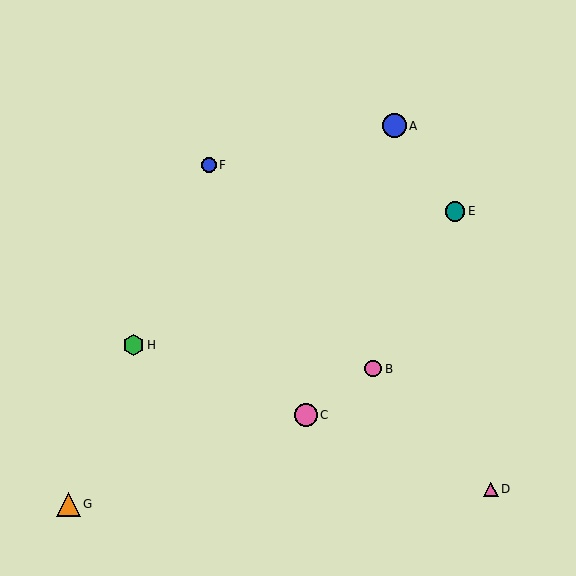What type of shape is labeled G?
Shape G is an orange triangle.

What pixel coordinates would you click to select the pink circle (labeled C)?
Click at (306, 415) to select the pink circle C.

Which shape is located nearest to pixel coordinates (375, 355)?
The pink circle (labeled B) at (373, 369) is nearest to that location.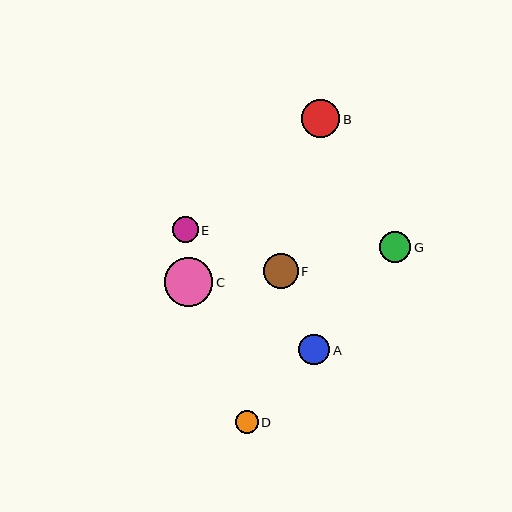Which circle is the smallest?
Circle D is the smallest with a size of approximately 23 pixels.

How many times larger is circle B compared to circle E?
Circle B is approximately 1.5 times the size of circle E.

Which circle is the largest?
Circle C is the largest with a size of approximately 48 pixels.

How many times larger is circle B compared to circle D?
Circle B is approximately 1.6 times the size of circle D.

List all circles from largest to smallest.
From largest to smallest: C, B, F, G, A, E, D.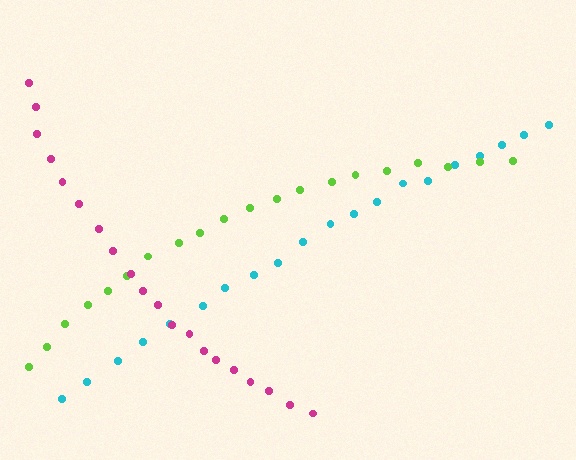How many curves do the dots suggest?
There are 3 distinct paths.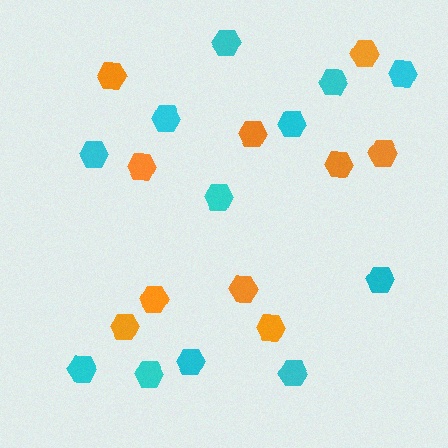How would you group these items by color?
There are 2 groups: one group of orange hexagons (10) and one group of cyan hexagons (12).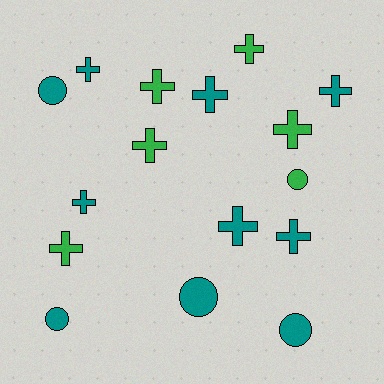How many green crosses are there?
There are 5 green crosses.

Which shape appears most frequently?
Cross, with 11 objects.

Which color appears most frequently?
Teal, with 10 objects.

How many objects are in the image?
There are 16 objects.